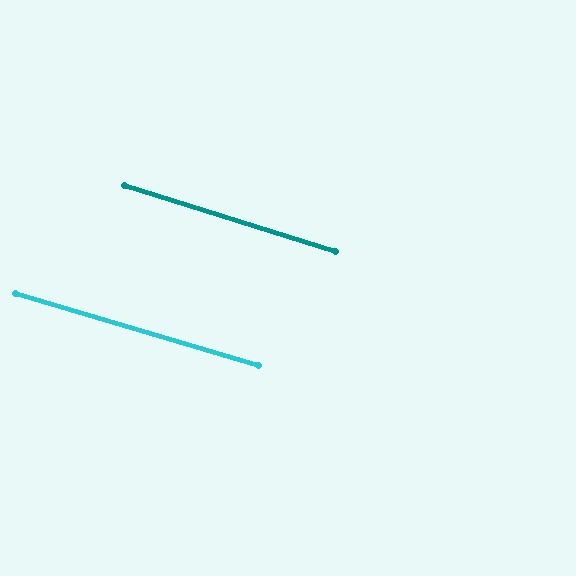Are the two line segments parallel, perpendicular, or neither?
Parallel — their directions differ by only 0.7°.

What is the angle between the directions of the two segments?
Approximately 1 degree.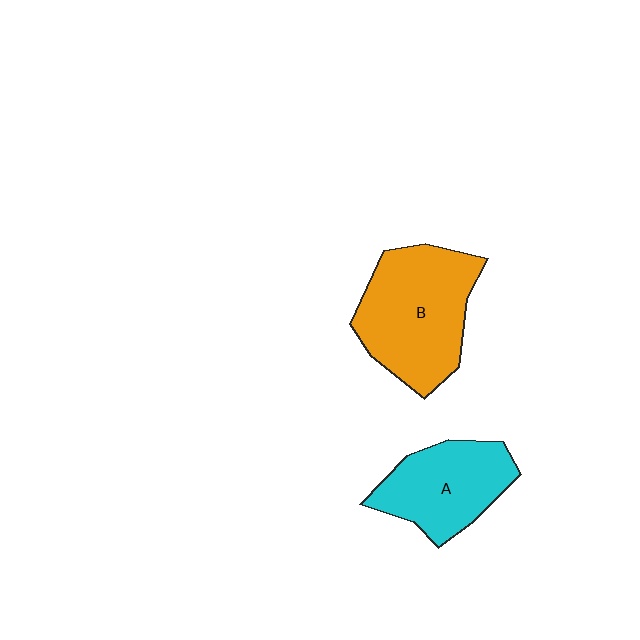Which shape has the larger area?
Shape B (orange).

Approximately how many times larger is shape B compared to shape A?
Approximately 1.4 times.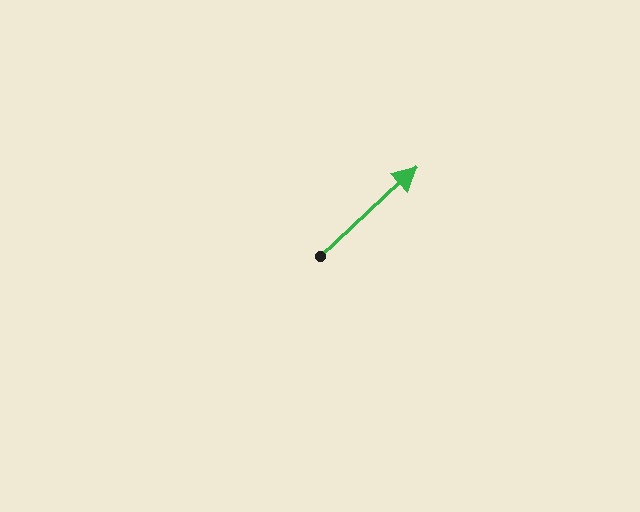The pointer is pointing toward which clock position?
Roughly 2 o'clock.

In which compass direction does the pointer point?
Northeast.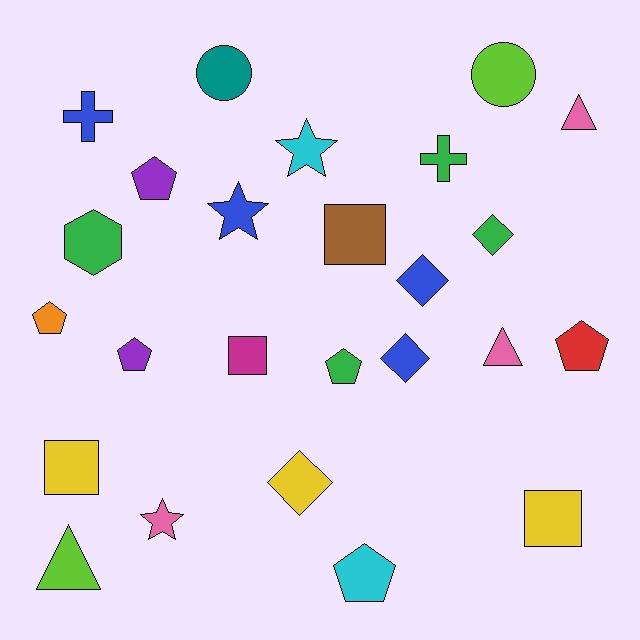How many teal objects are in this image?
There is 1 teal object.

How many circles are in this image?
There are 2 circles.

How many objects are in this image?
There are 25 objects.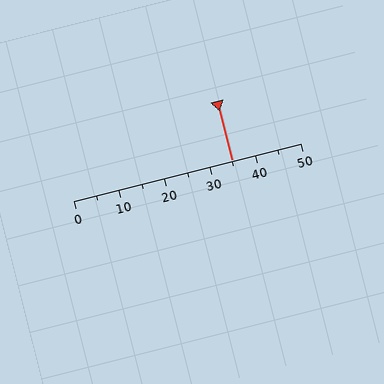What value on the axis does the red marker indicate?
The marker indicates approximately 35.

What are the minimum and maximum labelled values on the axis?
The axis runs from 0 to 50.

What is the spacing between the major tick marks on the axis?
The major ticks are spaced 10 apart.